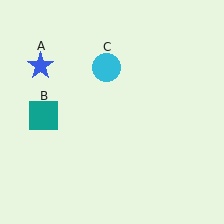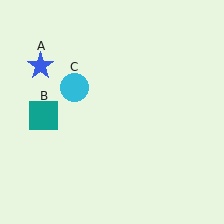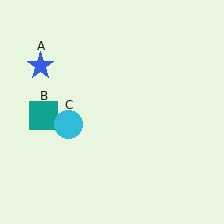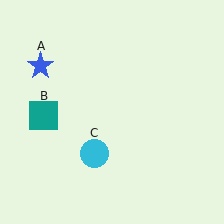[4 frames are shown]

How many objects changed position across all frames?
1 object changed position: cyan circle (object C).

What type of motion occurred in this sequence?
The cyan circle (object C) rotated counterclockwise around the center of the scene.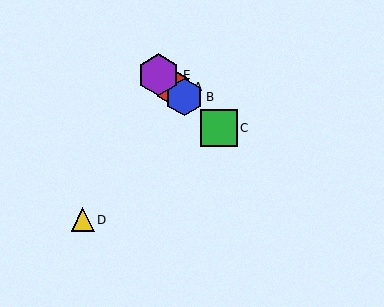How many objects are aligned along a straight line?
4 objects (A, B, C, E) are aligned along a straight line.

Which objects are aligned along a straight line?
Objects A, B, C, E are aligned along a straight line.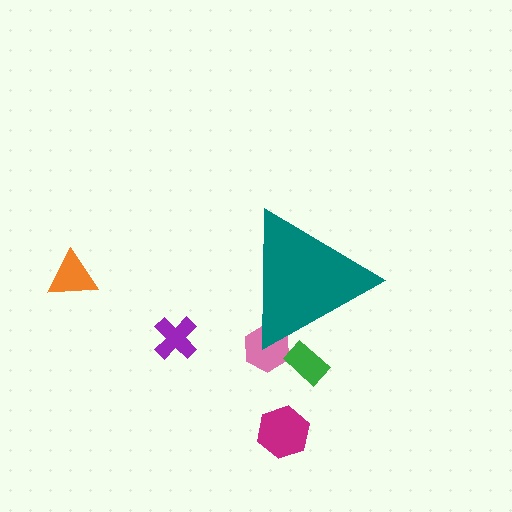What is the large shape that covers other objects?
A teal triangle.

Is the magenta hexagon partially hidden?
No, the magenta hexagon is fully visible.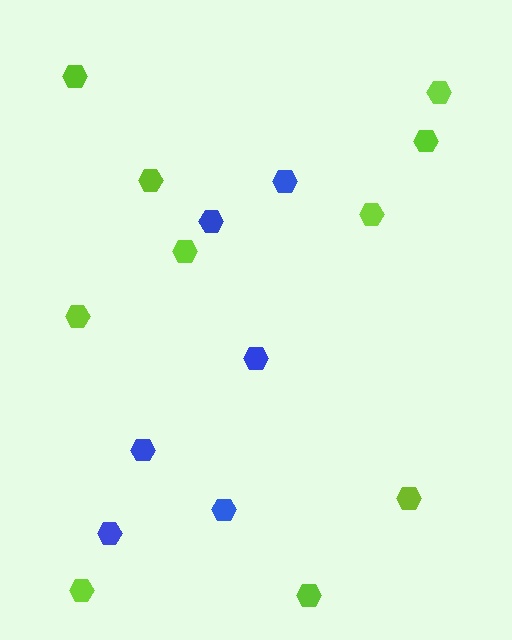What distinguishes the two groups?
There are 2 groups: one group of lime hexagons (10) and one group of blue hexagons (6).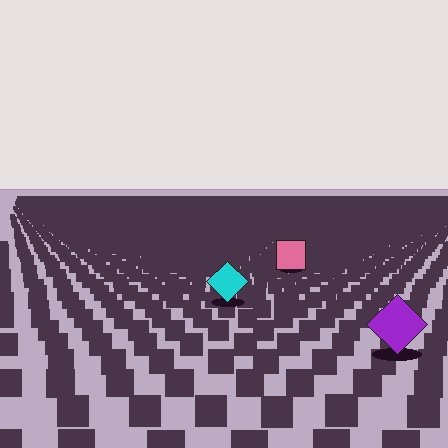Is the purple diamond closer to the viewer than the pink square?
Yes. The purple diamond is closer — you can tell from the texture gradient: the ground texture is coarser near it.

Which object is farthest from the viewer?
The pink square is farthest from the viewer. It appears smaller and the ground texture around it is denser.